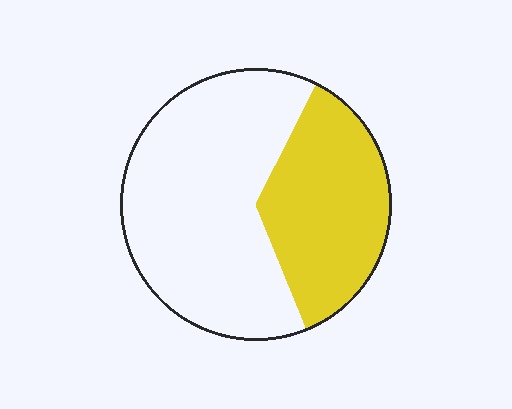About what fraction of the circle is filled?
About three eighths (3/8).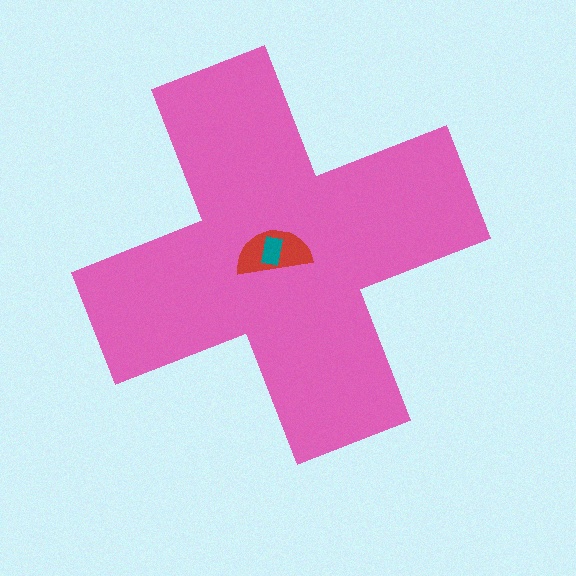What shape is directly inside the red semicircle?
The teal rectangle.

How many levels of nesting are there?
3.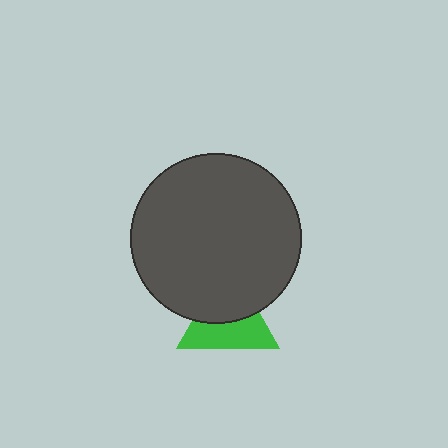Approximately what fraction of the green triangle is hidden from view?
Roughly 47% of the green triangle is hidden behind the dark gray circle.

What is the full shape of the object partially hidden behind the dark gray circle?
The partially hidden object is a green triangle.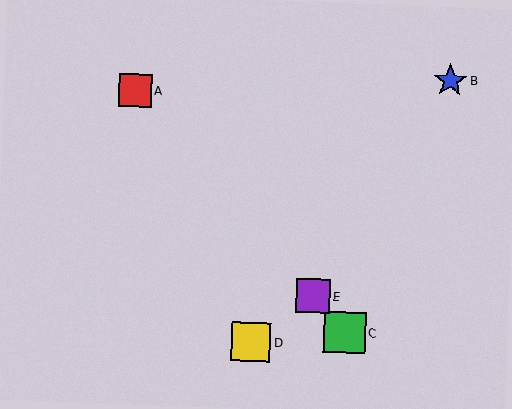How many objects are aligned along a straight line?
3 objects (A, C, E) are aligned along a straight line.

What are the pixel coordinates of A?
Object A is at (135, 90).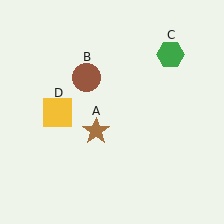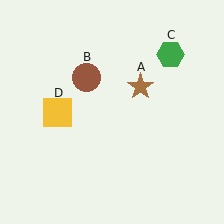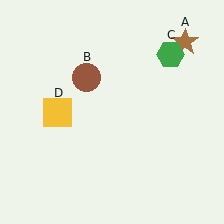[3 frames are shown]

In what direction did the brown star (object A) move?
The brown star (object A) moved up and to the right.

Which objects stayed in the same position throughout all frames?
Brown circle (object B) and green hexagon (object C) and yellow square (object D) remained stationary.